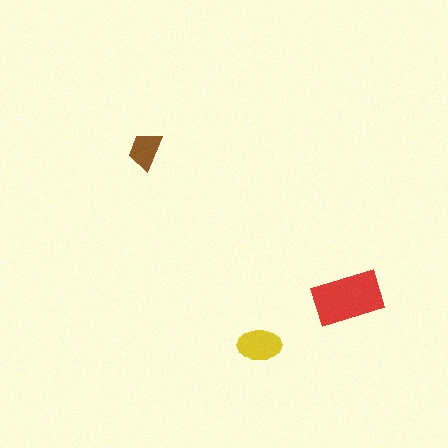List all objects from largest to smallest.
The red rectangle, the yellow ellipse, the brown trapezoid.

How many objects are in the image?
There are 3 objects in the image.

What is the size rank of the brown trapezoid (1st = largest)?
3rd.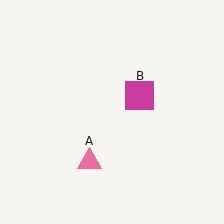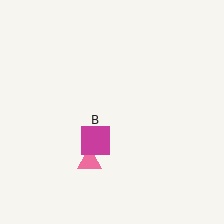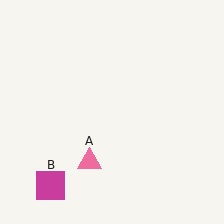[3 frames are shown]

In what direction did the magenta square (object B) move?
The magenta square (object B) moved down and to the left.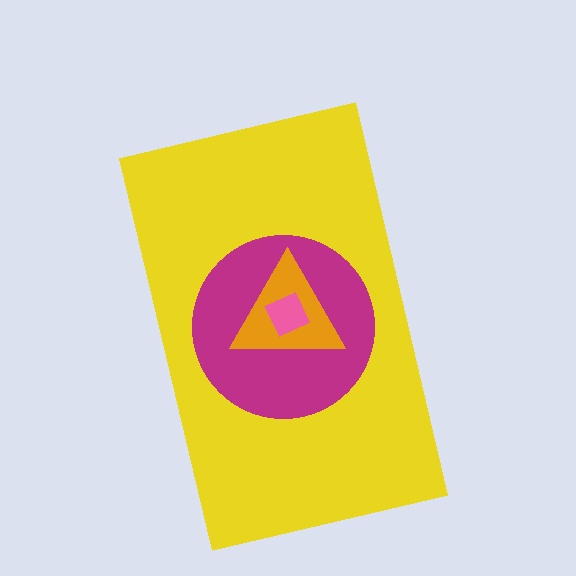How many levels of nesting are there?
4.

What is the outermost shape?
The yellow rectangle.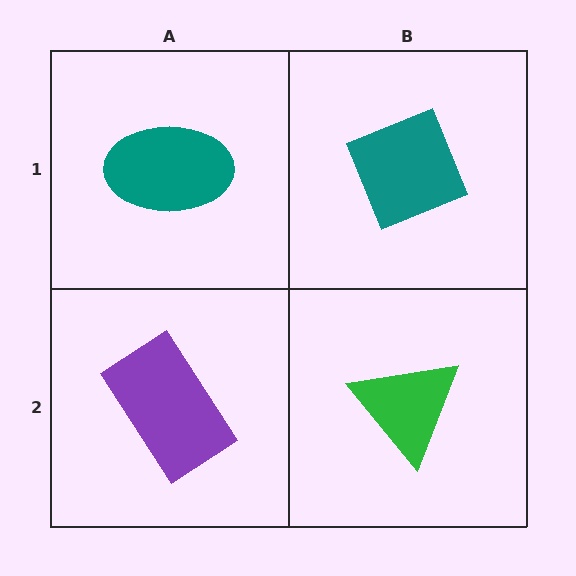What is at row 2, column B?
A green triangle.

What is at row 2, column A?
A purple rectangle.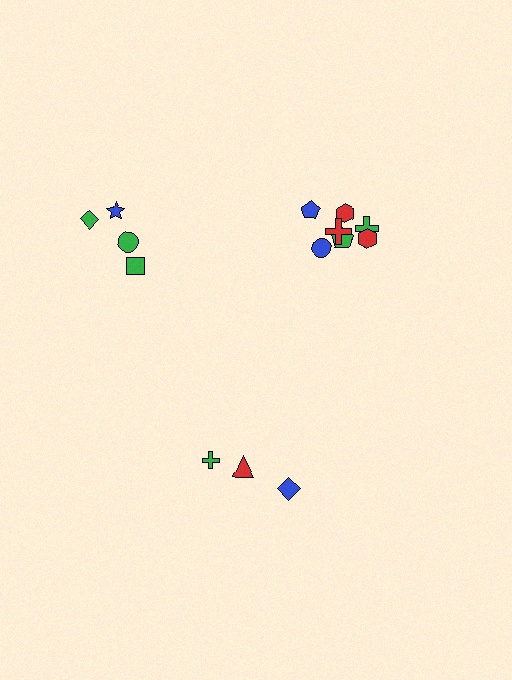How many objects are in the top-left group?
There are 4 objects.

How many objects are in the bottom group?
There are 3 objects.